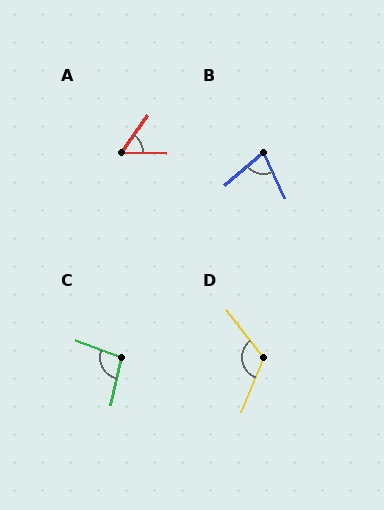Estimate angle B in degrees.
Approximately 74 degrees.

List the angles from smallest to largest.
A (56°), B (74°), C (98°), D (120°).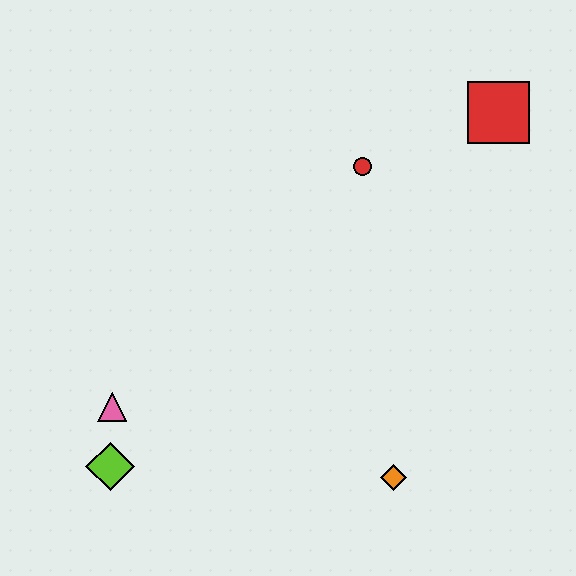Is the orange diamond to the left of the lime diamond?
No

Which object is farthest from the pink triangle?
The red square is farthest from the pink triangle.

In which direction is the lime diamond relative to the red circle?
The lime diamond is below the red circle.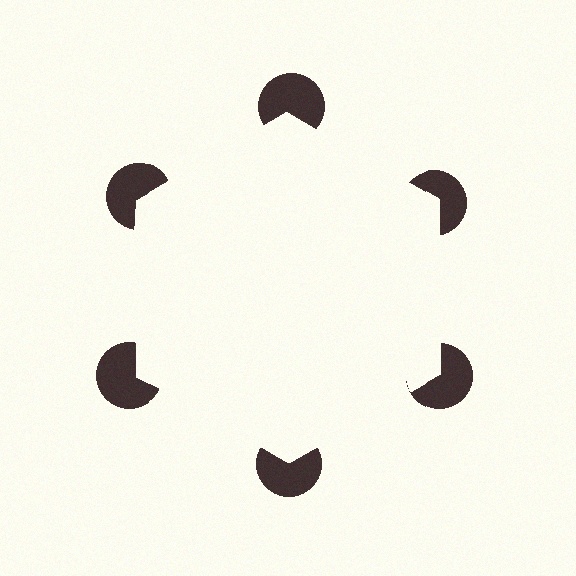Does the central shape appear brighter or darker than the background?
It typically appears slightly brighter than the background, even though no actual brightness change is drawn.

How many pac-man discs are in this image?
There are 6 — one at each vertex of the illusory hexagon.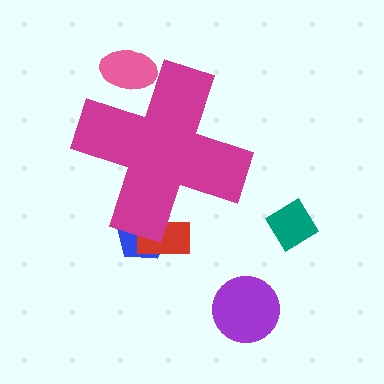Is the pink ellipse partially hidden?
Yes, the pink ellipse is partially hidden behind the magenta cross.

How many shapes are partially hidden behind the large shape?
3 shapes are partially hidden.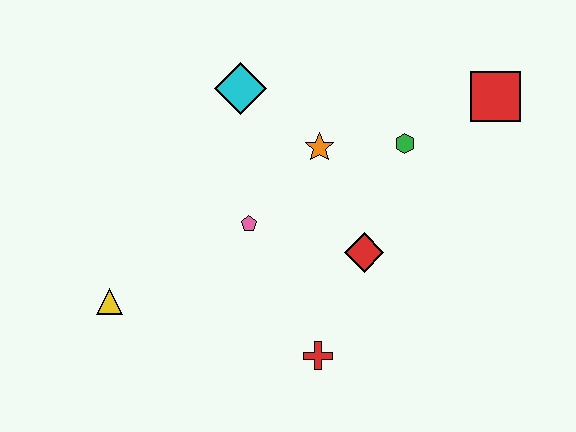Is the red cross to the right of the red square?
No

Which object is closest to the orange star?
The green hexagon is closest to the orange star.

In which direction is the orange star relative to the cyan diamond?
The orange star is to the right of the cyan diamond.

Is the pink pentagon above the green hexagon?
No